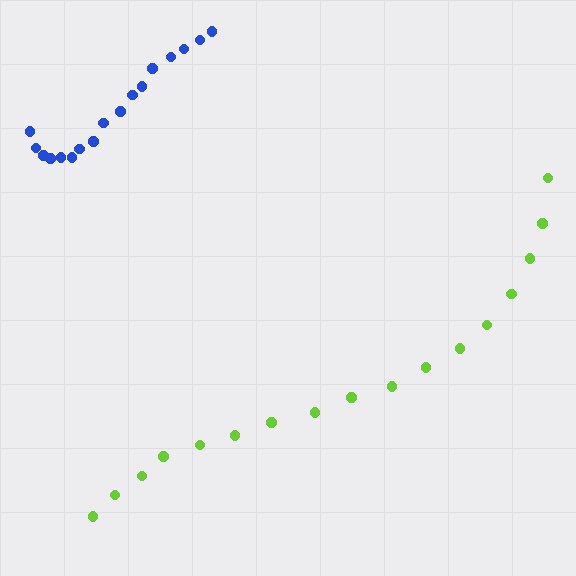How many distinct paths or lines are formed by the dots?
There are 2 distinct paths.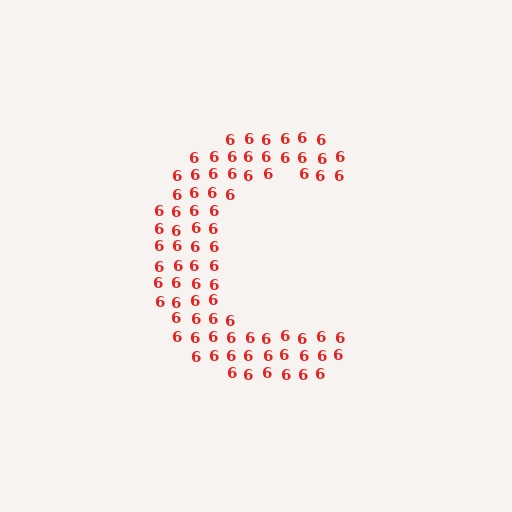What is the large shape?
The large shape is the letter C.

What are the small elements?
The small elements are digit 6's.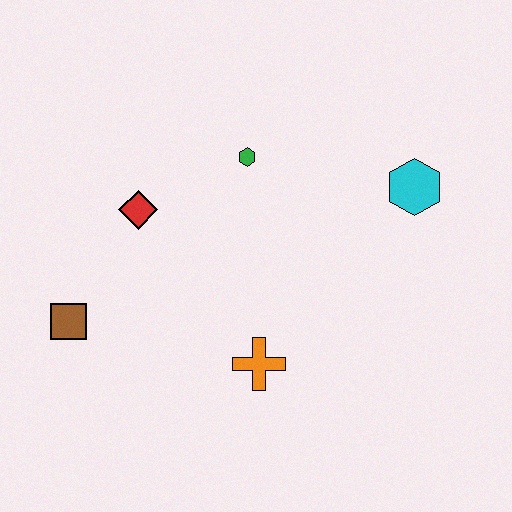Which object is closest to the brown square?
The red diamond is closest to the brown square.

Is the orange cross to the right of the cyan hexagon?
No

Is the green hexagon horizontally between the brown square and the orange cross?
Yes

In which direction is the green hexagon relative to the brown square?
The green hexagon is to the right of the brown square.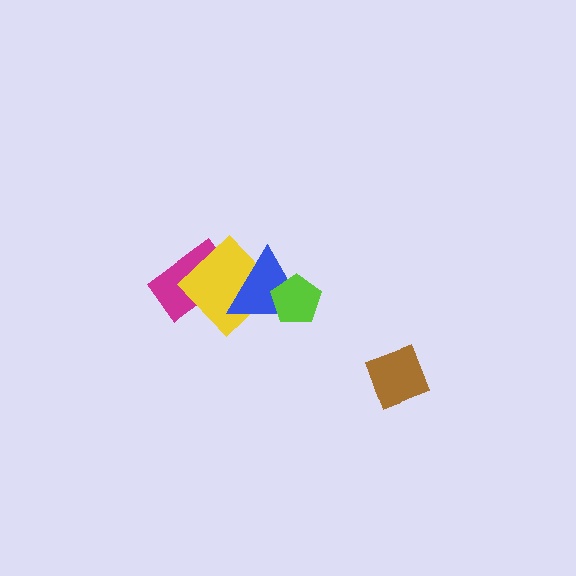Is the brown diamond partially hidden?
No, no other shape covers it.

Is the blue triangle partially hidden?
Yes, it is partially covered by another shape.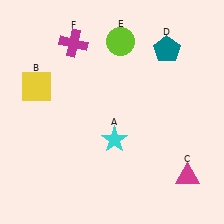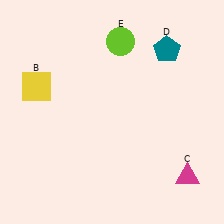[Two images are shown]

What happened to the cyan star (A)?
The cyan star (A) was removed in Image 2. It was in the bottom-right area of Image 1.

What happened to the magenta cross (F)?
The magenta cross (F) was removed in Image 2. It was in the top-left area of Image 1.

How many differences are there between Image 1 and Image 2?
There are 2 differences between the two images.